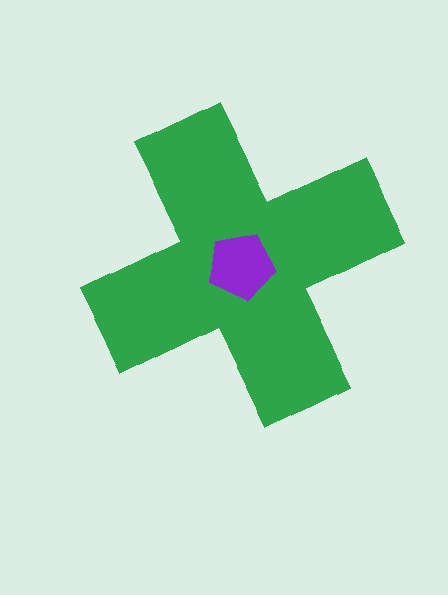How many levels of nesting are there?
2.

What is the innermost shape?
The purple pentagon.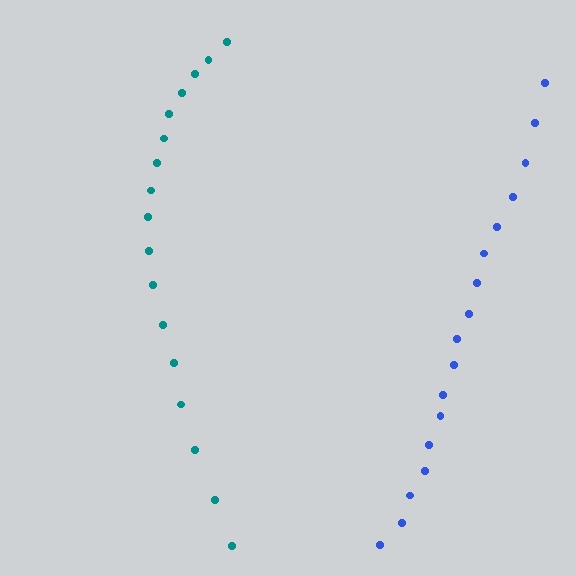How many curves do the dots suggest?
There are 2 distinct paths.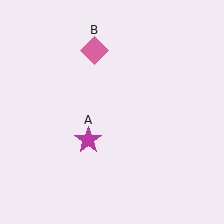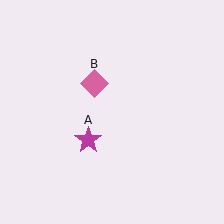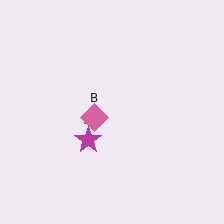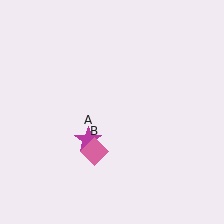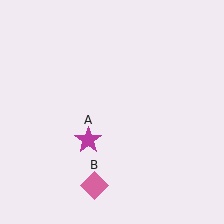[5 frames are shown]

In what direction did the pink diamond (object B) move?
The pink diamond (object B) moved down.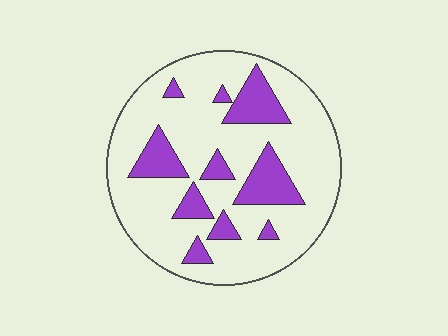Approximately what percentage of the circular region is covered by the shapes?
Approximately 20%.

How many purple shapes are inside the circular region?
10.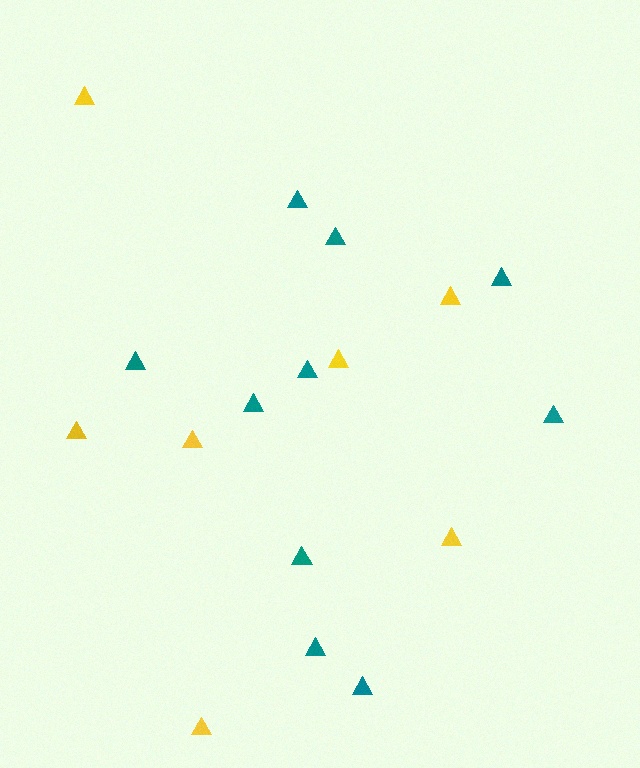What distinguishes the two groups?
There are 2 groups: one group of teal triangles (10) and one group of yellow triangles (7).